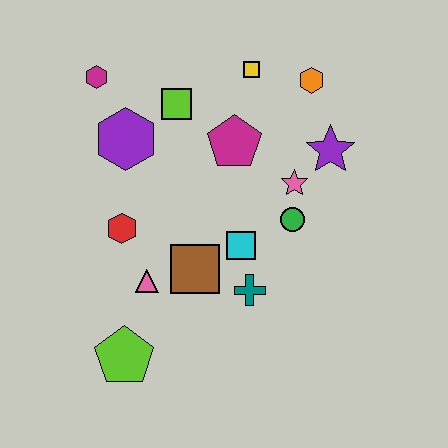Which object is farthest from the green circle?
The magenta hexagon is farthest from the green circle.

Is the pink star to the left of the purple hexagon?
No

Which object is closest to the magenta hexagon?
The purple hexagon is closest to the magenta hexagon.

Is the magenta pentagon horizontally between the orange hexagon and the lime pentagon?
Yes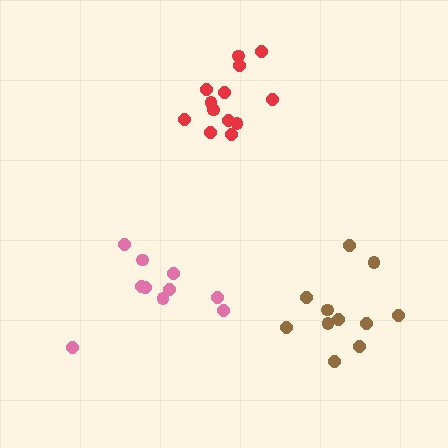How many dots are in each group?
Group 1: 10 dots, Group 2: 11 dots, Group 3: 13 dots (34 total).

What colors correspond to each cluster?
The clusters are colored: pink, brown, red.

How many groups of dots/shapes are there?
There are 3 groups.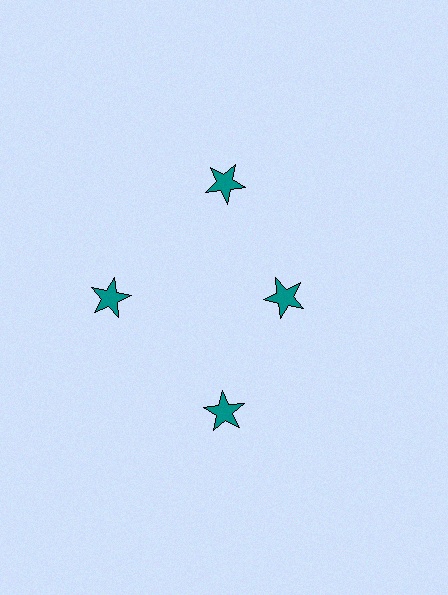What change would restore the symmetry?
The symmetry would be restored by moving it outward, back onto the ring so that all 4 stars sit at equal angles and equal distance from the center.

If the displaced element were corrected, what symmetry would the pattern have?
It would have 4-fold rotational symmetry — the pattern would map onto itself every 90 degrees.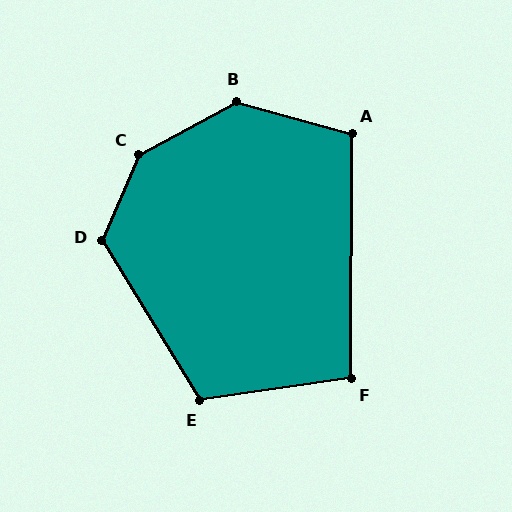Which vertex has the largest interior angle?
C, at approximately 142 degrees.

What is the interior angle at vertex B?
Approximately 136 degrees (obtuse).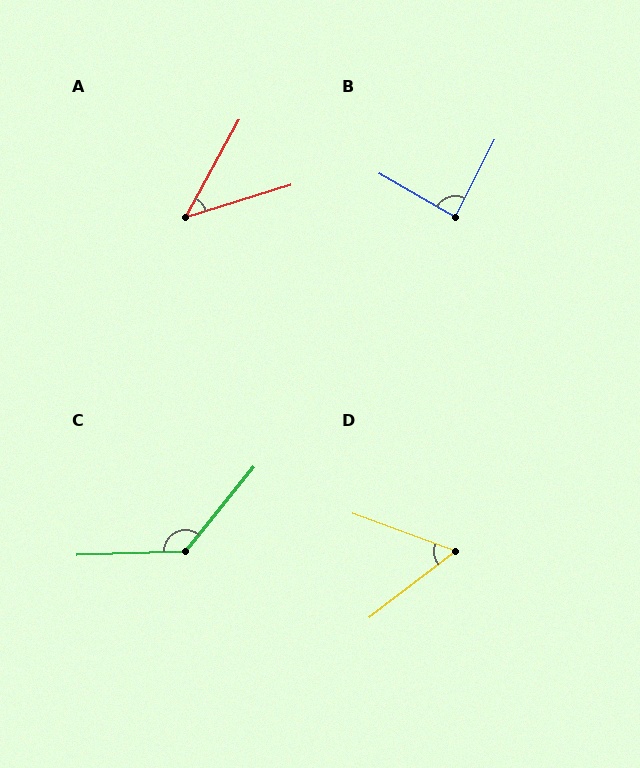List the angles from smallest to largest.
A (44°), D (58°), B (86°), C (131°).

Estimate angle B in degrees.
Approximately 86 degrees.